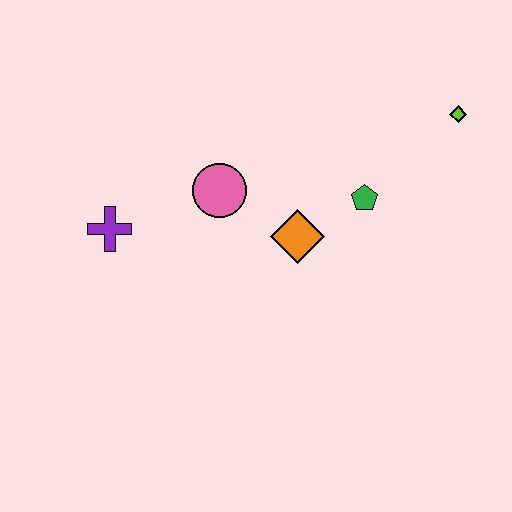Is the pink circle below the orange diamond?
No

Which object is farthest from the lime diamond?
The purple cross is farthest from the lime diamond.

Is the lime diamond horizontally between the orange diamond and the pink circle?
No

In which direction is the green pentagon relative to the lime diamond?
The green pentagon is to the left of the lime diamond.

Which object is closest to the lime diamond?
The green pentagon is closest to the lime diamond.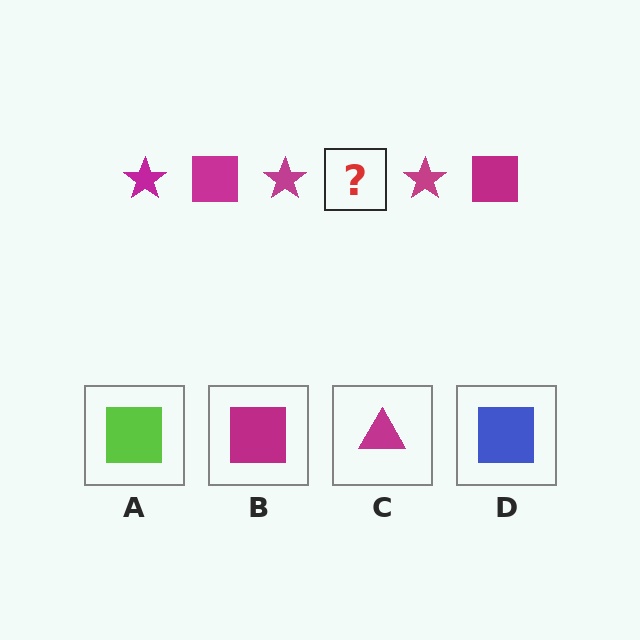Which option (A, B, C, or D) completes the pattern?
B.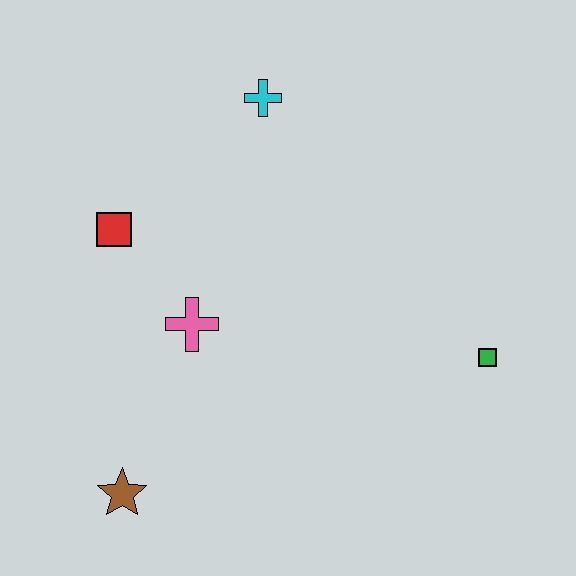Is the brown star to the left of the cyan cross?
Yes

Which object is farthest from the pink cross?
The green square is farthest from the pink cross.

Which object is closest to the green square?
The pink cross is closest to the green square.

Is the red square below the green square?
No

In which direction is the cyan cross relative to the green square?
The cyan cross is above the green square.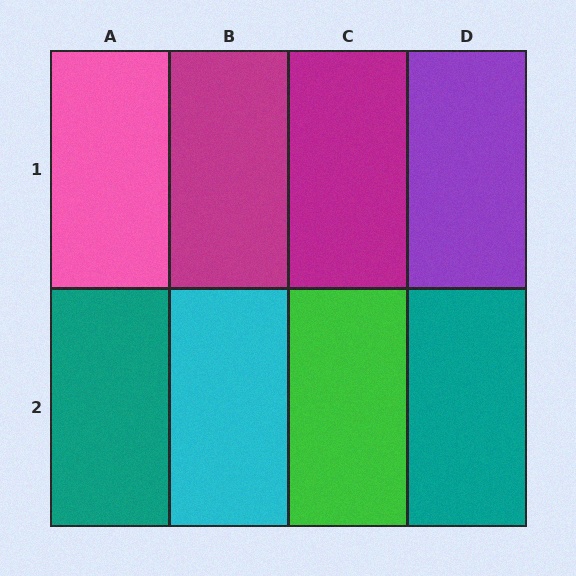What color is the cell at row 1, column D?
Purple.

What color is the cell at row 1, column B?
Magenta.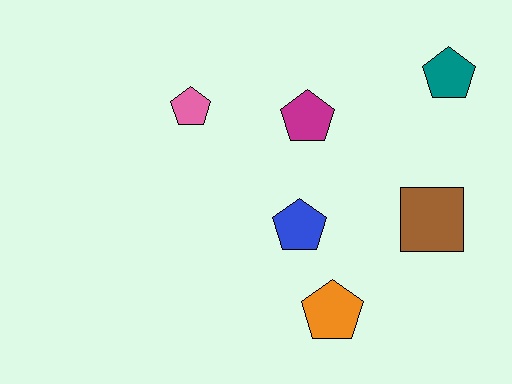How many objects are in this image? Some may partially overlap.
There are 6 objects.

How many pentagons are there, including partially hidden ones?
There are 5 pentagons.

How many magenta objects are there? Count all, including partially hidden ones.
There is 1 magenta object.